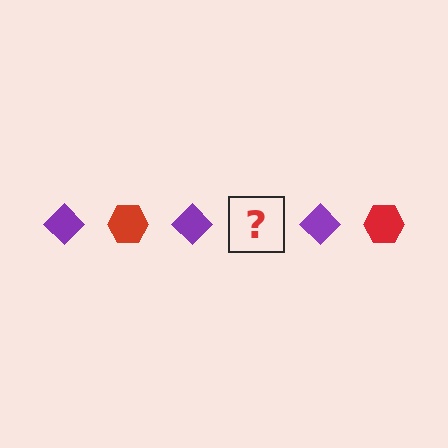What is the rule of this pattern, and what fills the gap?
The rule is that the pattern alternates between purple diamond and red hexagon. The gap should be filled with a red hexagon.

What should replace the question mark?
The question mark should be replaced with a red hexagon.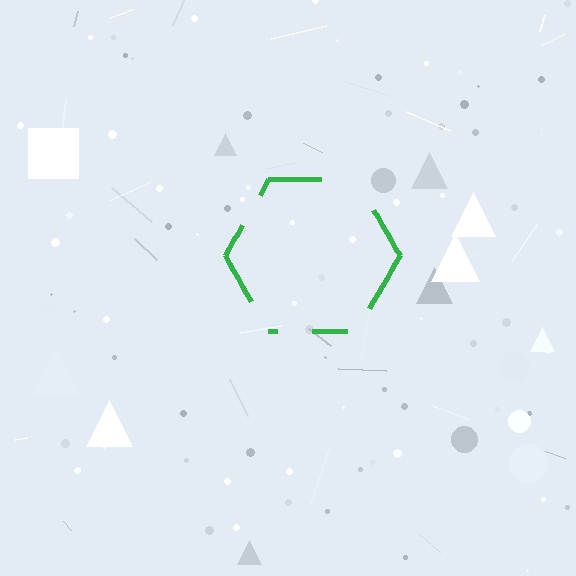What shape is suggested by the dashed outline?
The dashed outline suggests a hexagon.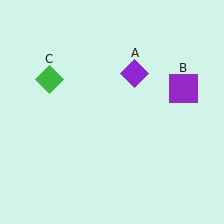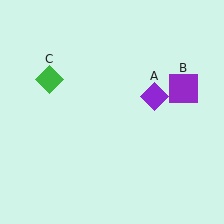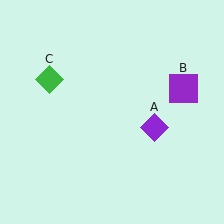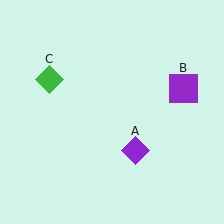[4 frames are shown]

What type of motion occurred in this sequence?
The purple diamond (object A) rotated clockwise around the center of the scene.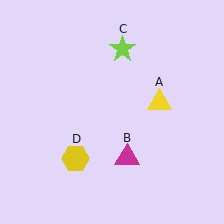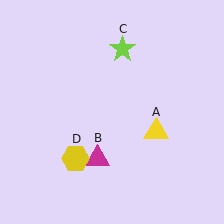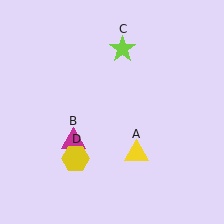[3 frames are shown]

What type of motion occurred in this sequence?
The yellow triangle (object A), magenta triangle (object B) rotated clockwise around the center of the scene.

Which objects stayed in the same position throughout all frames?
Lime star (object C) and yellow hexagon (object D) remained stationary.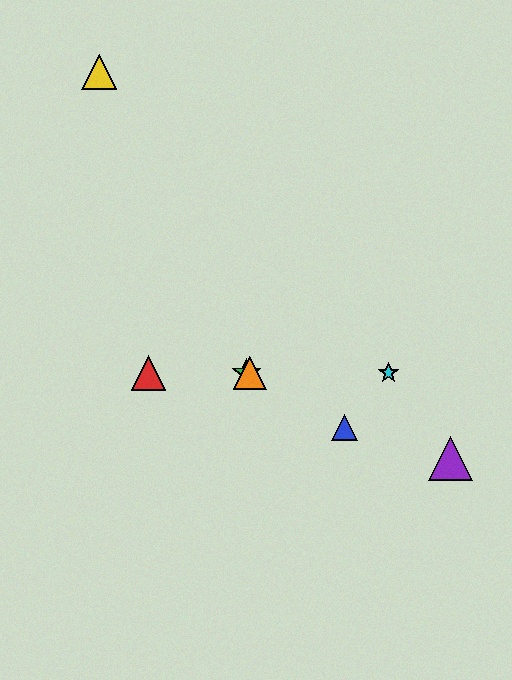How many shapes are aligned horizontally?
4 shapes (the red triangle, the green star, the orange triangle, the cyan star) are aligned horizontally.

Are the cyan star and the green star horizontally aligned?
Yes, both are at y≈373.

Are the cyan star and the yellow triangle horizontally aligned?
No, the cyan star is at y≈373 and the yellow triangle is at y≈72.